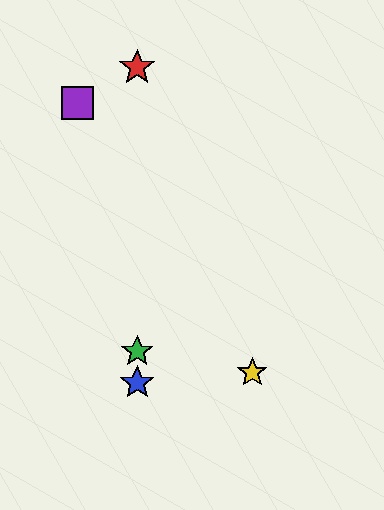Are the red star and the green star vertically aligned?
Yes, both are at x≈137.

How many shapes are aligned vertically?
3 shapes (the red star, the blue star, the green star) are aligned vertically.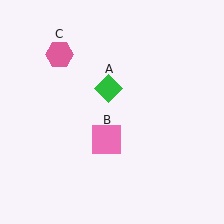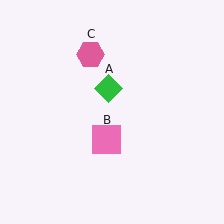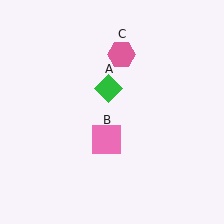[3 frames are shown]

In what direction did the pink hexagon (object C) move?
The pink hexagon (object C) moved right.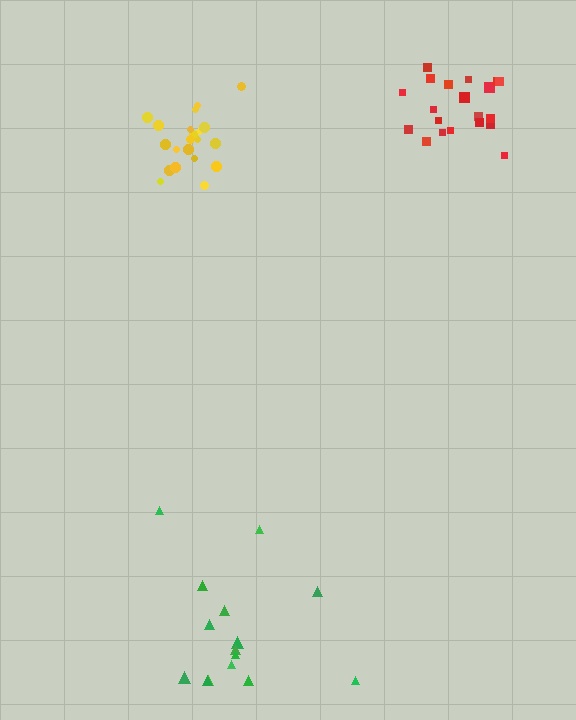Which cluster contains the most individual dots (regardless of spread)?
Yellow (21).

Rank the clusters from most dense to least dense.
yellow, red, green.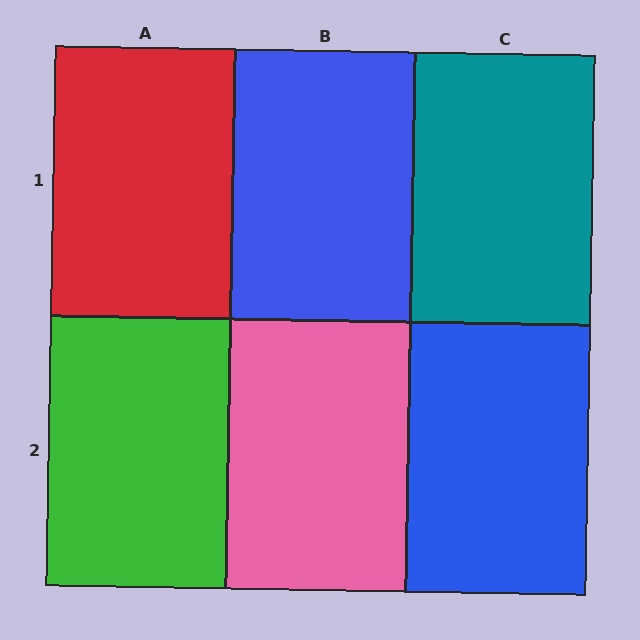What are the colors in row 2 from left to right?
Green, pink, blue.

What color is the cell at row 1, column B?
Blue.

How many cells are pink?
1 cell is pink.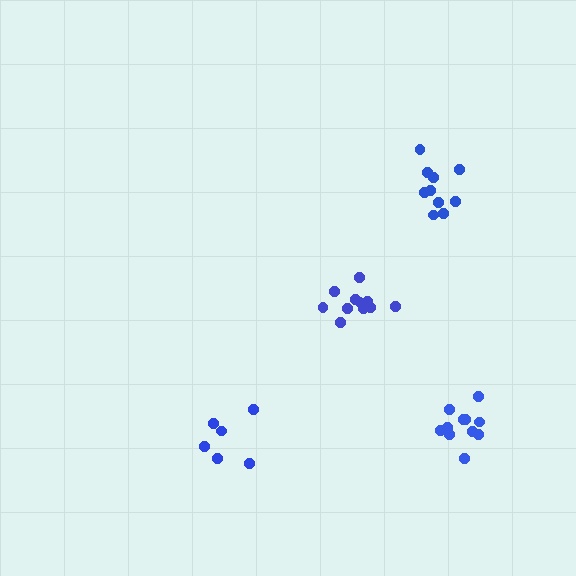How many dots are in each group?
Group 1: 6 dots, Group 2: 11 dots, Group 3: 11 dots, Group 4: 10 dots (38 total).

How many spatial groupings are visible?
There are 4 spatial groupings.